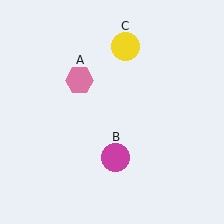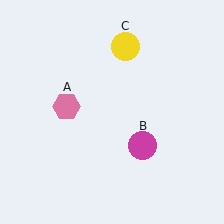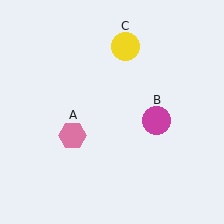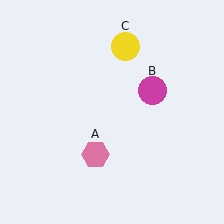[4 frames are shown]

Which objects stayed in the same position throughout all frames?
Yellow circle (object C) remained stationary.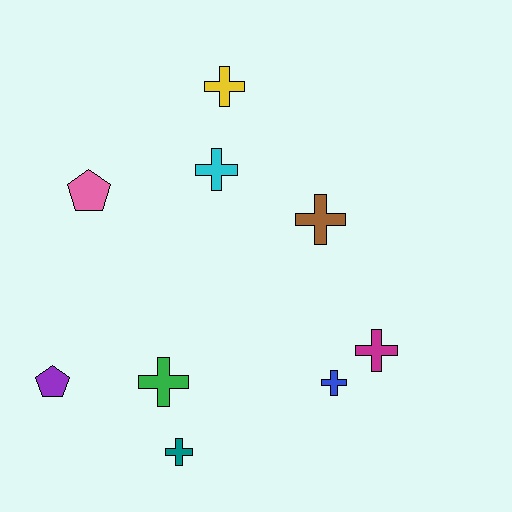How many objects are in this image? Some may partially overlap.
There are 9 objects.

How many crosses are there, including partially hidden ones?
There are 7 crosses.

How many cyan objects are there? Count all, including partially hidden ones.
There is 1 cyan object.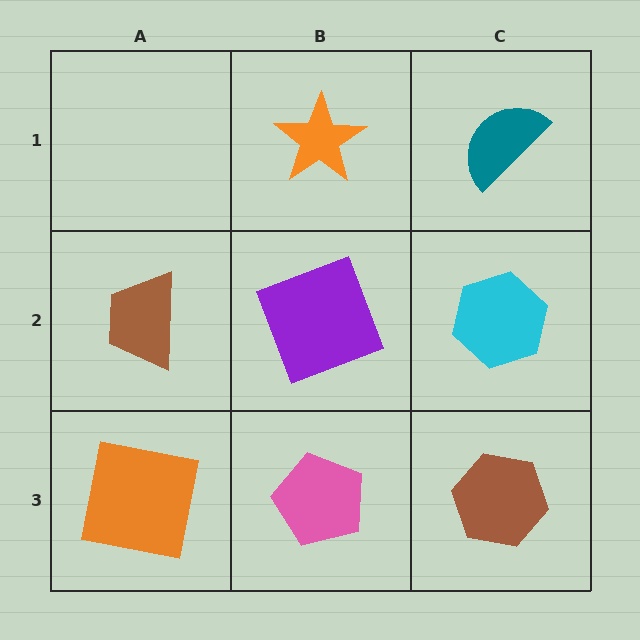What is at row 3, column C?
A brown hexagon.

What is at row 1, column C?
A teal semicircle.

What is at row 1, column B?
An orange star.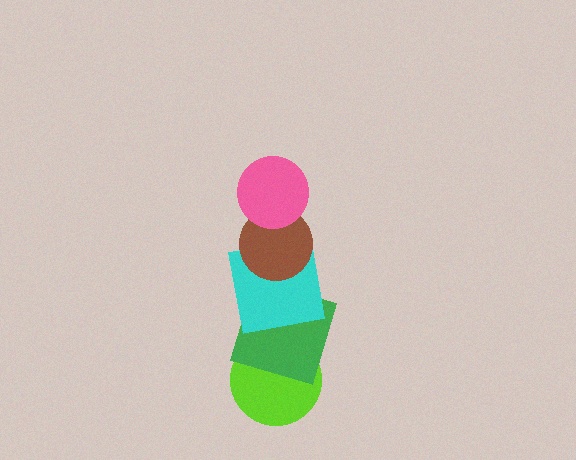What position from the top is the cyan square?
The cyan square is 3rd from the top.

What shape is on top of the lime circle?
The green square is on top of the lime circle.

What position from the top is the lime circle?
The lime circle is 5th from the top.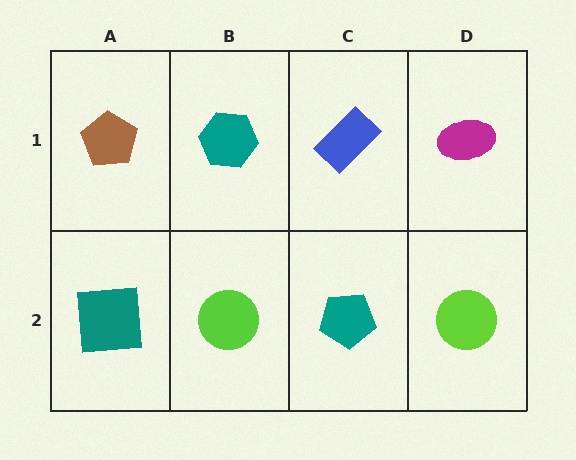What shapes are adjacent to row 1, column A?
A teal square (row 2, column A), a teal hexagon (row 1, column B).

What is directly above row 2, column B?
A teal hexagon.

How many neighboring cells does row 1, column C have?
3.